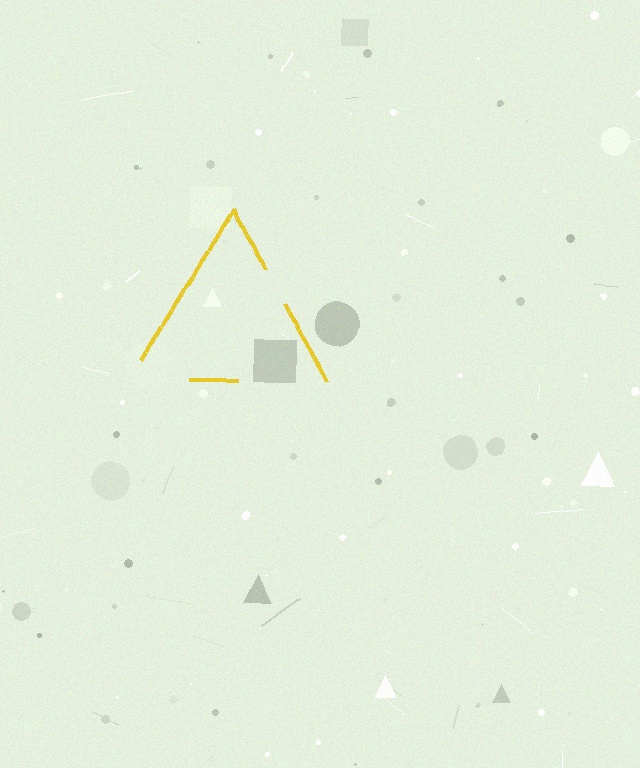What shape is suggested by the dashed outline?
The dashed outline suggests a triangle.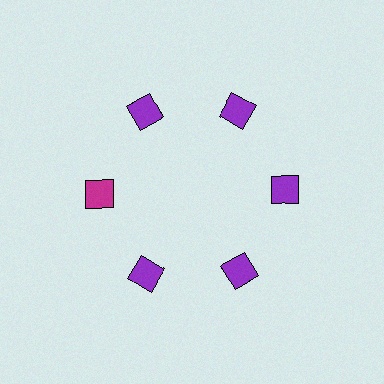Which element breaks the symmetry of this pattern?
The magenta diamond at roughly the 9 o'clock position breaks the symmetry. All other shapes are purple diamonds.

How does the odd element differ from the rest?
It has a different color: magenta instead of purple.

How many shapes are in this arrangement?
There are 6 shapes arranged in a ring pattern.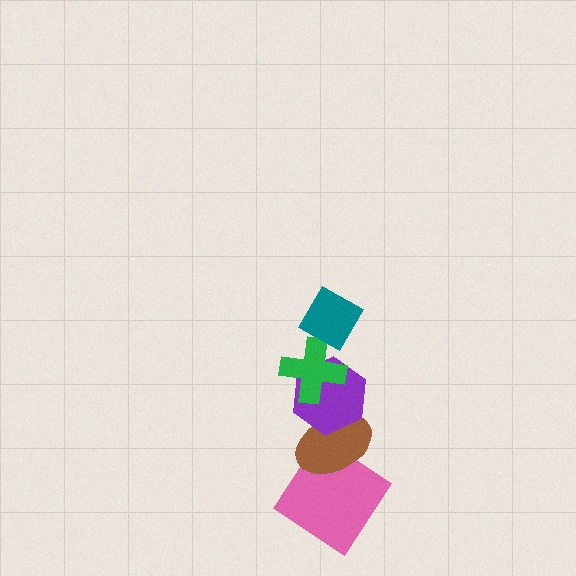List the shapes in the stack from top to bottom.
From top to bottom: the teal diamond, the green cross, the purple hexagon, the brown ellipse, the pink diamond.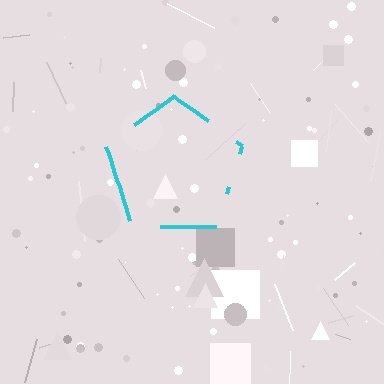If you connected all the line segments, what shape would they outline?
They would outline a pentagon.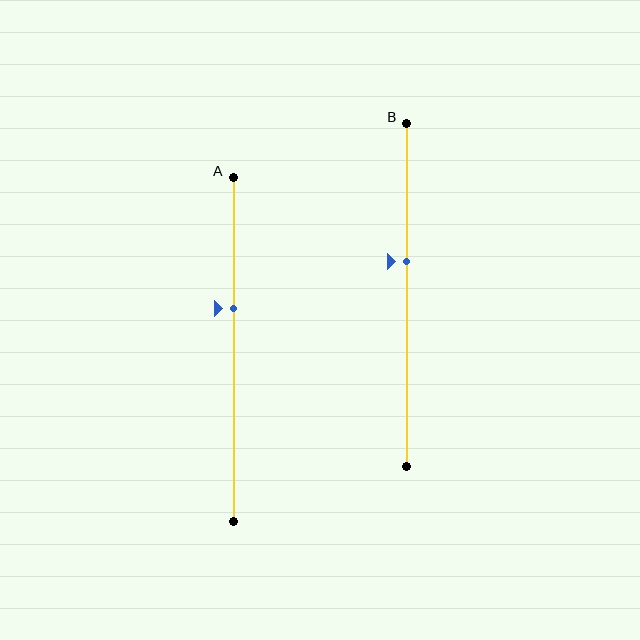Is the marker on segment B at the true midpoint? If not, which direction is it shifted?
No, the marker on segment B is shifted upward by about 10% of the segment length.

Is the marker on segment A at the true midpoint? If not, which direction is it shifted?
No, the marker on segment A is shifted upward by about 12% of the segment length.